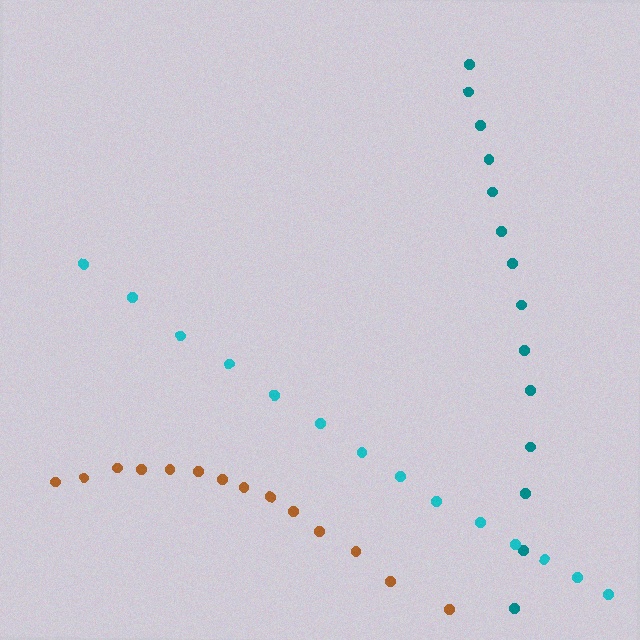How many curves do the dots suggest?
There are 3 distinct paths.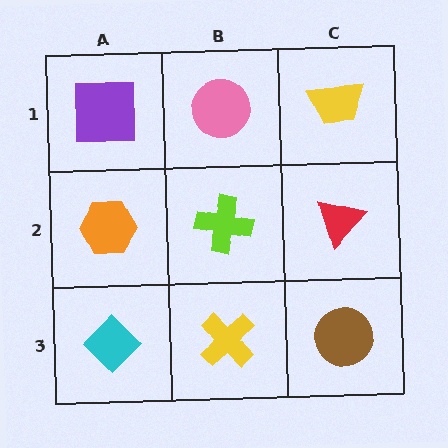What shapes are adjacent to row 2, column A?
A purple square (row 1, column A), a cyan diamond (row 3, column A), a lime cross (row 2, column B).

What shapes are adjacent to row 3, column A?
An orange hexagon (row 2, column A), a yellow cross (row 3, column B).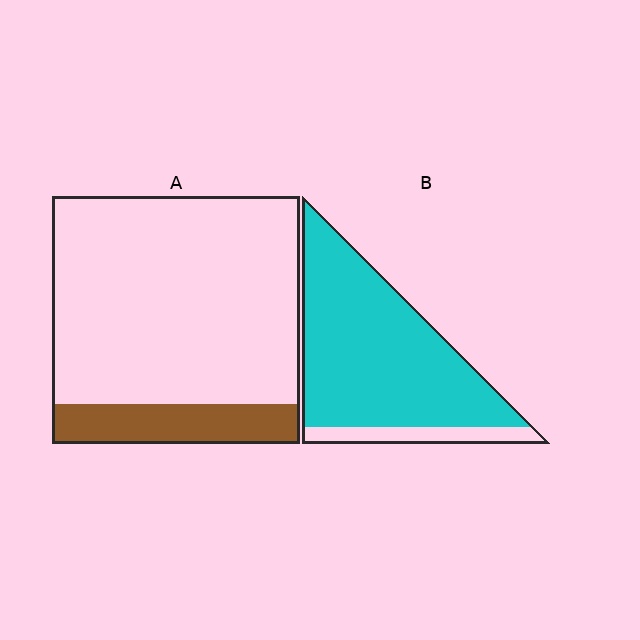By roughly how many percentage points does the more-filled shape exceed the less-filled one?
By roughly 70 percentage points (B over A).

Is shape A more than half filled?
No.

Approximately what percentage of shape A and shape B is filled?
A is approximately 15% and B is approximately 85%.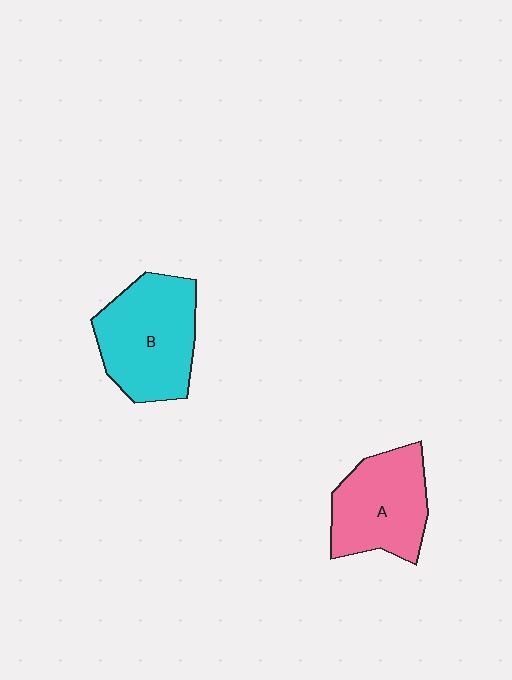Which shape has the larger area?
Shape B (cyan).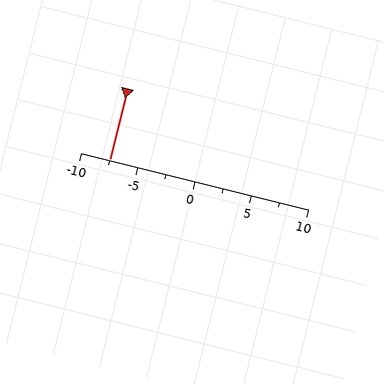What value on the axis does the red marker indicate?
The marker indicates approximately -7.5.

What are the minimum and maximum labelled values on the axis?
The axis runs from -10 to 10.